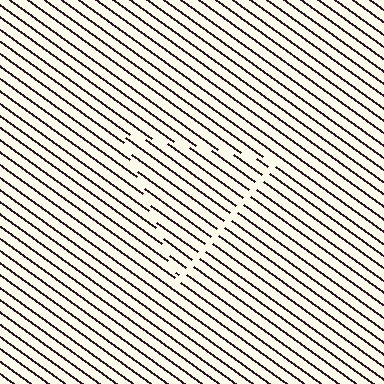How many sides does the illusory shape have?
3 sides — the line-ends trace a triangle.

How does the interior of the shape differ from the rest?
The interior of the shape contains the same grating, shifted by half a period — the contour is defined by the phase discontinuity where line-ends from the inner and outer gratings abut.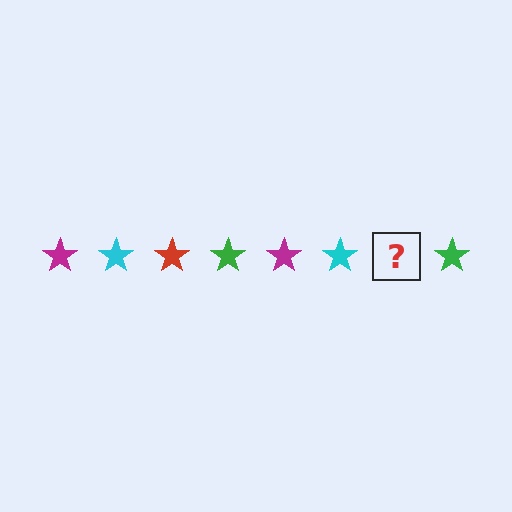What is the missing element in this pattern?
The missing element is a red star.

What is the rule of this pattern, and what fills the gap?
The rule is that the pattern cycles through magenta, cyan, red, green stars. The gap should be filled with a red star.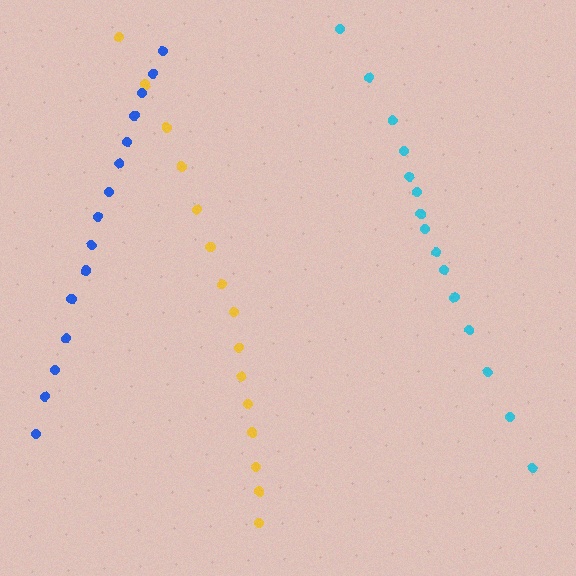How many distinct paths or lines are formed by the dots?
There are 3 distinct paths.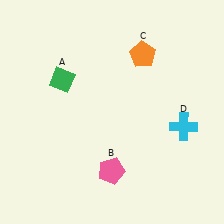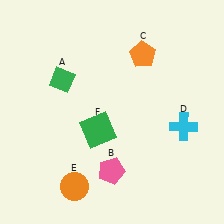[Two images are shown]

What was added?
An orange circle (E), a green square (F) were added in Image 2.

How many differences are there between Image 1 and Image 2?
There are 2 differences between the two images.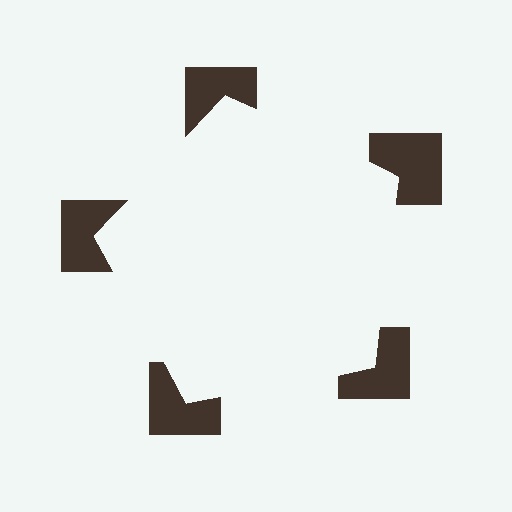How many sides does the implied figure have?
5 sides.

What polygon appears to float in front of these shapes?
An illusory pentagon — its edges are inferred from the aligned wedge cuts in the notched squares, not physically drawn.